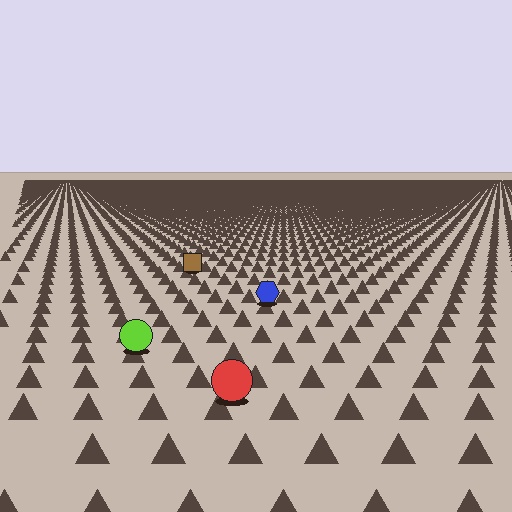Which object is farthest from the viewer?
The brown square is farthest from the viewer. It appears smaller and the ground texture around it is denser.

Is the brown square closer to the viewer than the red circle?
No. The red circle is closer — you can tell from the texture gradient: the ground texture is coarser near it.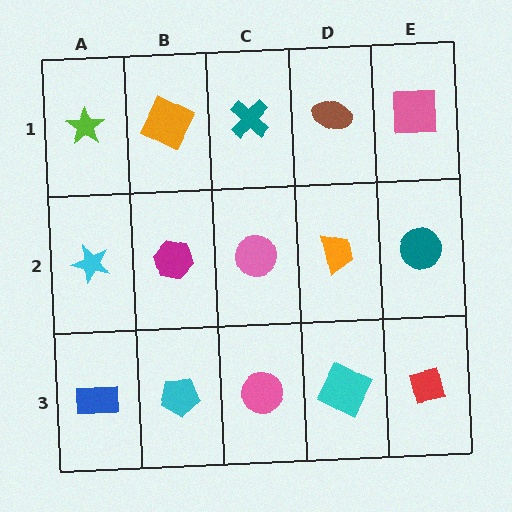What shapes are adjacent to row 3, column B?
A magenta hexagon (row 2, column B), a blue rectangle (row 3, column A), a pink circle (row 3, column C).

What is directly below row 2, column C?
A pink circle.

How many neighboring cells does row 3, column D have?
3.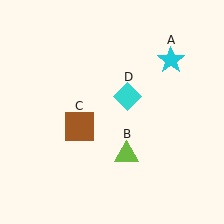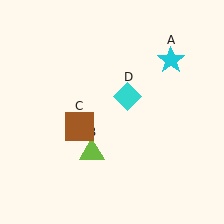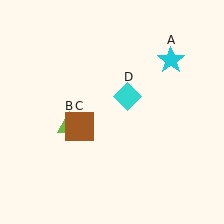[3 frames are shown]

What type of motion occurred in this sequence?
The lime triangle (object B) rotated clockwise around the center of the scene.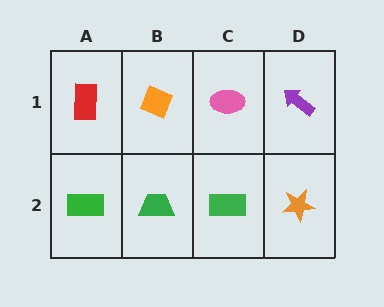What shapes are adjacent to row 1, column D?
An orange star (row 2, column D), a pink ellipse (row 1, column C).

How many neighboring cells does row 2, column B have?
3.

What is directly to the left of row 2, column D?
A green rectangle.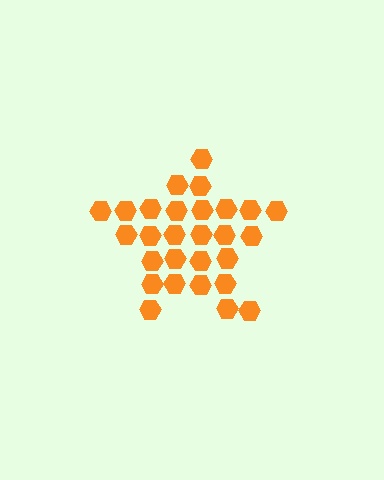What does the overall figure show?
The overall figure shows a star.